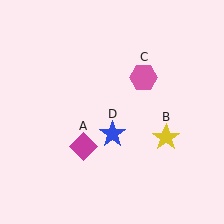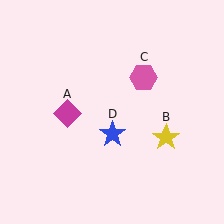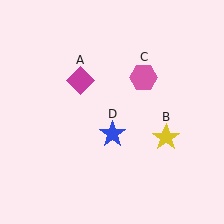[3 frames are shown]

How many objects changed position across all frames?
1 object changed position: magenta diamond (object A).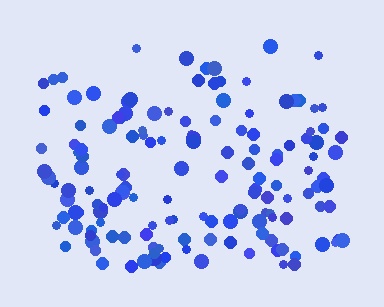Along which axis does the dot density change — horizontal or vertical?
Vertical.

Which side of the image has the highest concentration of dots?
The bottom.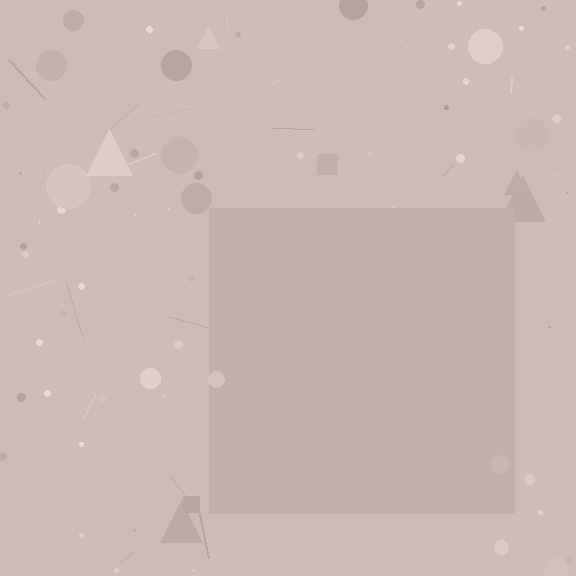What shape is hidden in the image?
A square is hidden in the image.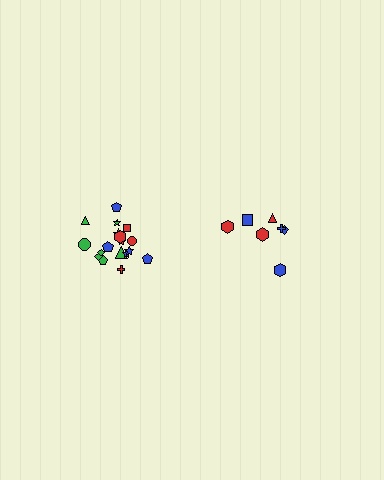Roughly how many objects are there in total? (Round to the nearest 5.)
Roughly 25 objects in total.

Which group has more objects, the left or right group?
The left group.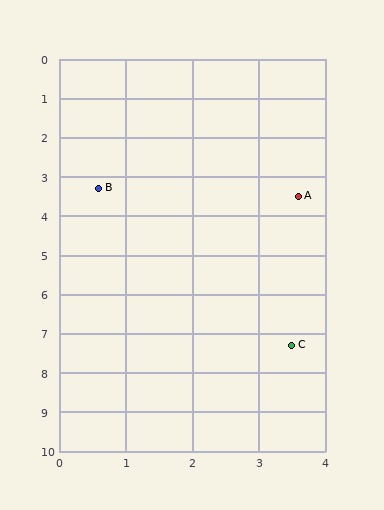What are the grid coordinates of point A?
Point A is at approximately (3.6, 3.5).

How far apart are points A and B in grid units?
Points A and B are about 3.0 grid units apart.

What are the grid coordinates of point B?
Point B is at approximately (0.6, 3.3).